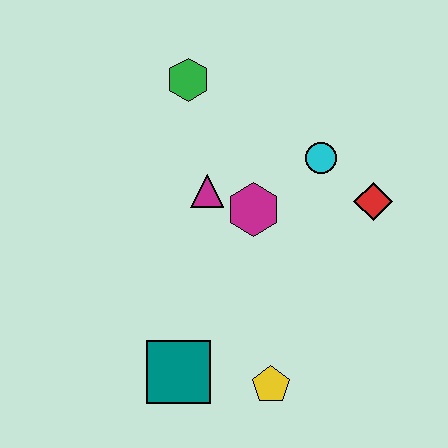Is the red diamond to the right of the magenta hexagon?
Yes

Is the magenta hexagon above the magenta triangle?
No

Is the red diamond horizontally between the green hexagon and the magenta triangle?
No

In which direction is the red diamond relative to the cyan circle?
The red diamond is to the right of the cyan circle.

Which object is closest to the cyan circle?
The red diamond is closest to the cyan circle.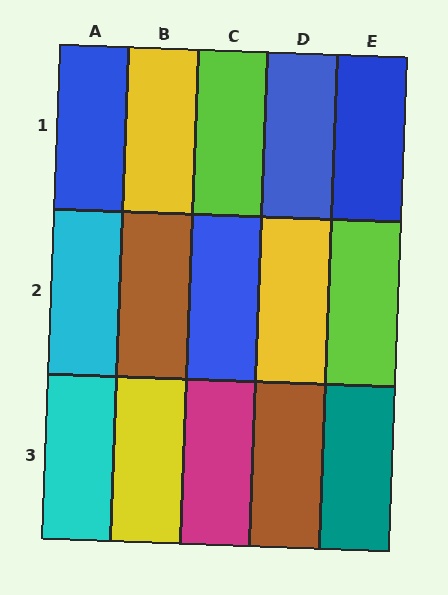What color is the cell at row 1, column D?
Blue.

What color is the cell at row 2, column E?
Lime.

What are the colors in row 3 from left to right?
Cyan, yellow, magenta, brown, teal.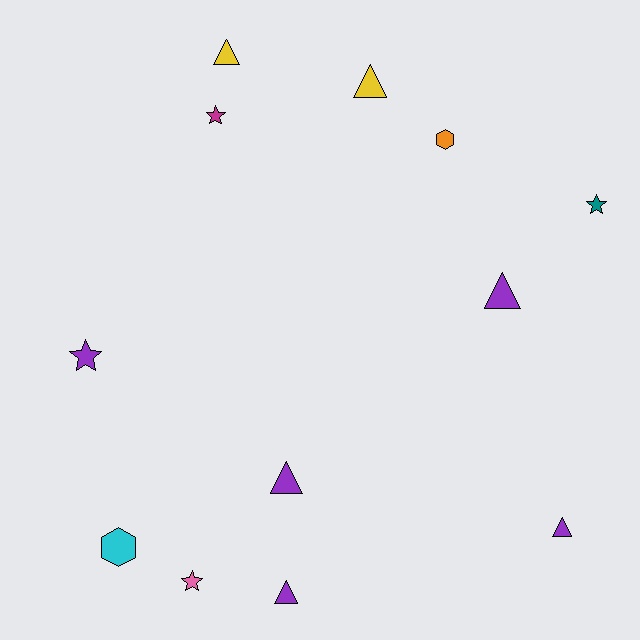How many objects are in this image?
There are 12 objects.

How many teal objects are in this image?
There is 1 teal object.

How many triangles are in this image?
There are 6 triangles.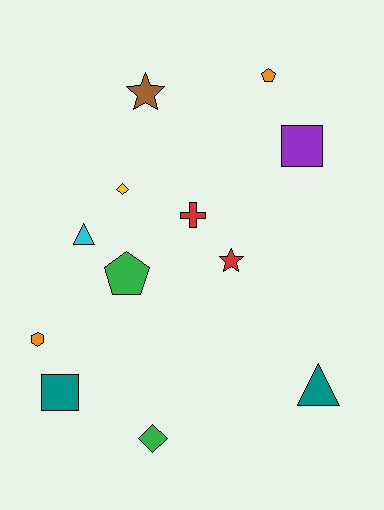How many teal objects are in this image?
There are 2 teal objects.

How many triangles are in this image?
There are 2 triangles.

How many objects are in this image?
There are 12 objects.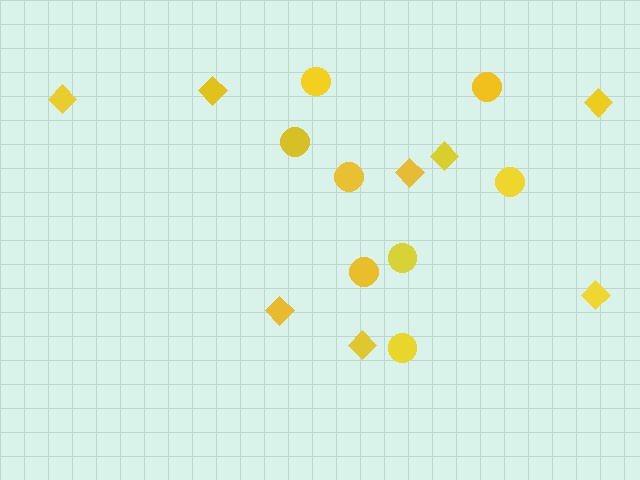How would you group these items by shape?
There are 2 groups: one group of diamonds (8) and one group of circles (8).